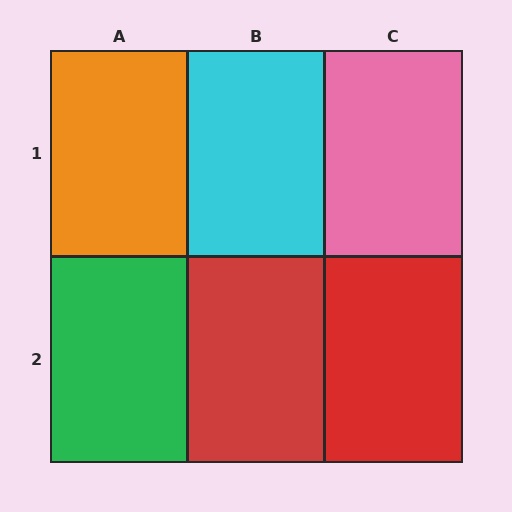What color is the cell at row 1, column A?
Orange.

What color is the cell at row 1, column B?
Cyan.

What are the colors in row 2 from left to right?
Green, red, red.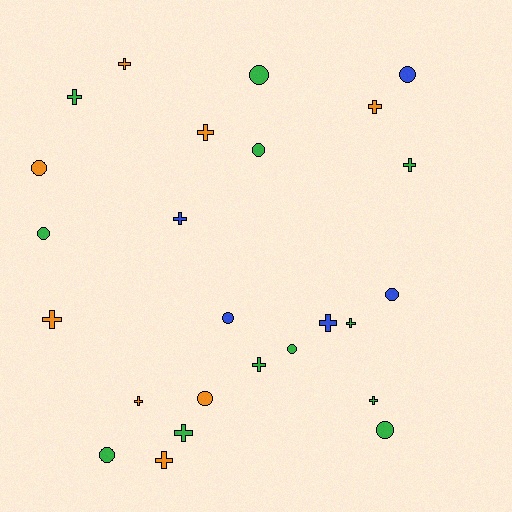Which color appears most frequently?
Green, with 12 objects.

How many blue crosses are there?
There are 2 blue crosses.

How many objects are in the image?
There are 25 objects.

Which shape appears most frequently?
Cross, with 14 objects.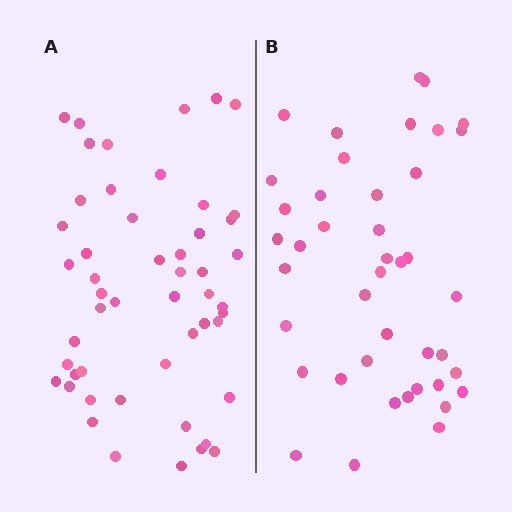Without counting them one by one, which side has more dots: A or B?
Region A (the left region) has more dots.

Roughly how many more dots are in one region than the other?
Region A has roughly 8 or so more dots than region B.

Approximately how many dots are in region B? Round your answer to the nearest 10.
About 40 dots. (The exact count is 42, which rounds to 40.)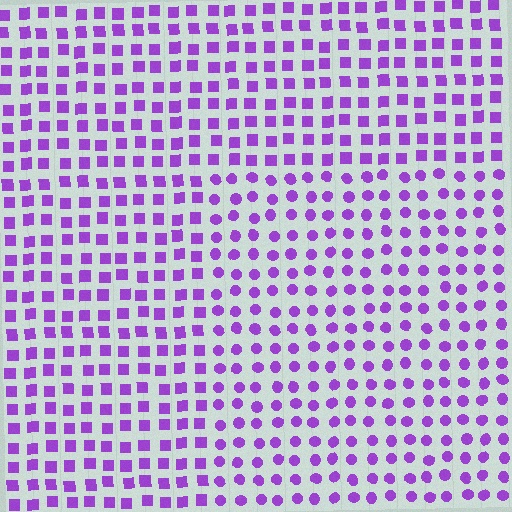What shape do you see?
I see a rectangle.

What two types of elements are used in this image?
The image uses circles inside the rectangle region and squares outside it.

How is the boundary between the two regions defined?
The boundary is defined by a change in element shape: circles inside vs. squares outside. All elements share the same color and spacing.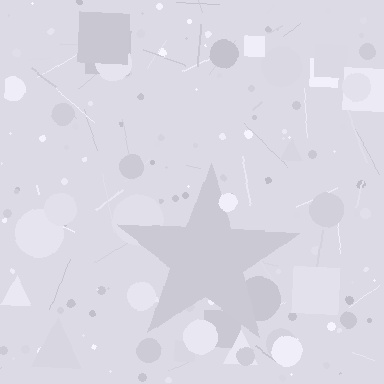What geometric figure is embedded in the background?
A star is embedded in the background.